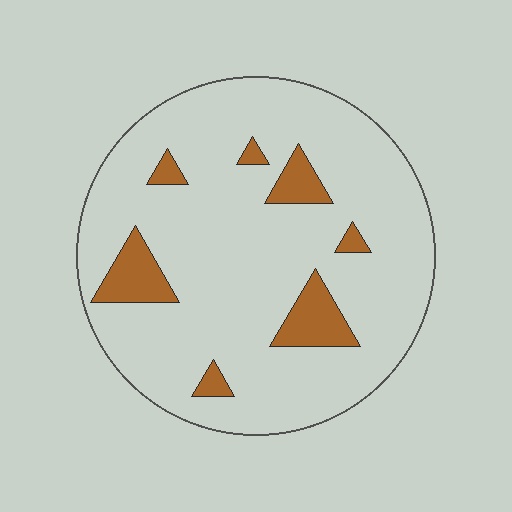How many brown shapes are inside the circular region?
7.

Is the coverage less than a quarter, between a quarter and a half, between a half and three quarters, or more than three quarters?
Less than a quarter.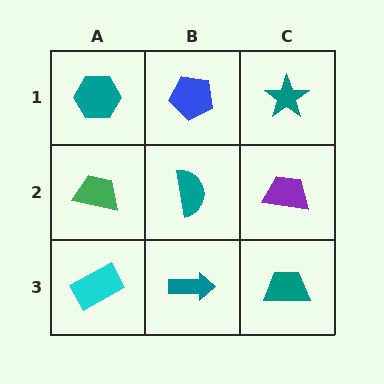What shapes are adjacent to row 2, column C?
A teal star (row 1, column C), a teal trapezoid (row 3, column C), a teal semicircle (row 2, column B).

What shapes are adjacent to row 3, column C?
A purple trapezoid (row 2, column C), a teal arrow (row 3, column B).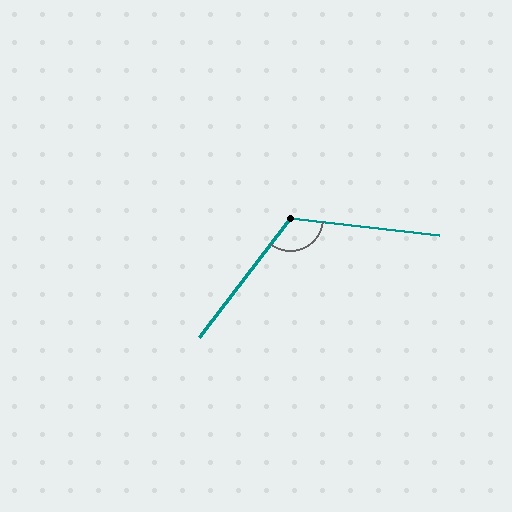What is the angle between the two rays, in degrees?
Approximately 121 degrees.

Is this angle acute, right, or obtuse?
It is obtuse.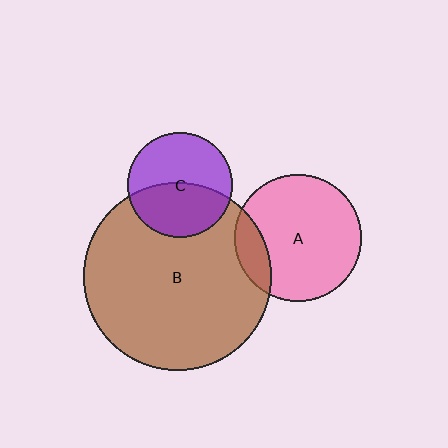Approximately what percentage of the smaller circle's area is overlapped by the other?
Approximately 15%.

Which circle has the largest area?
Circle B (brown).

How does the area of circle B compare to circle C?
Approximately 3.2 times.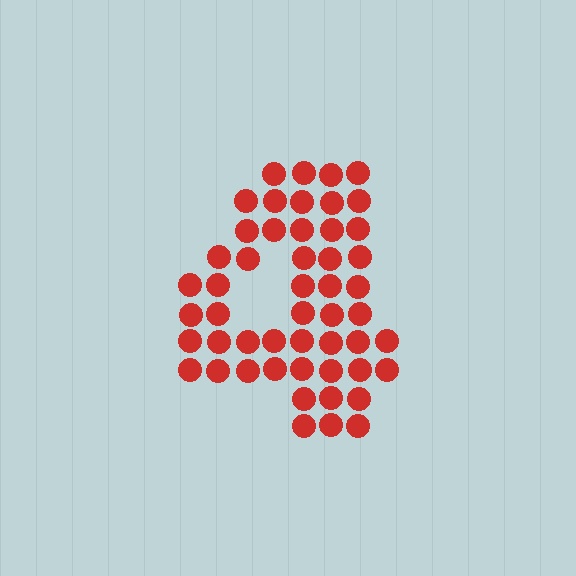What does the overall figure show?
The overall figure shows the digit 4.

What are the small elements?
The small elements are circles.